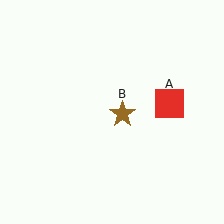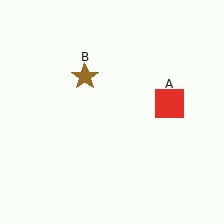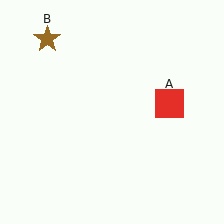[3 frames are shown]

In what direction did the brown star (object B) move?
The brown star (object B) moved up and to the left.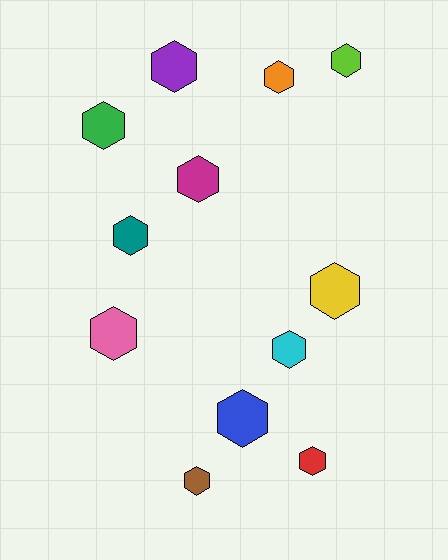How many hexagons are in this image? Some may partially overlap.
There are 12 hexagons.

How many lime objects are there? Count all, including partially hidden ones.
There is 1 lime object.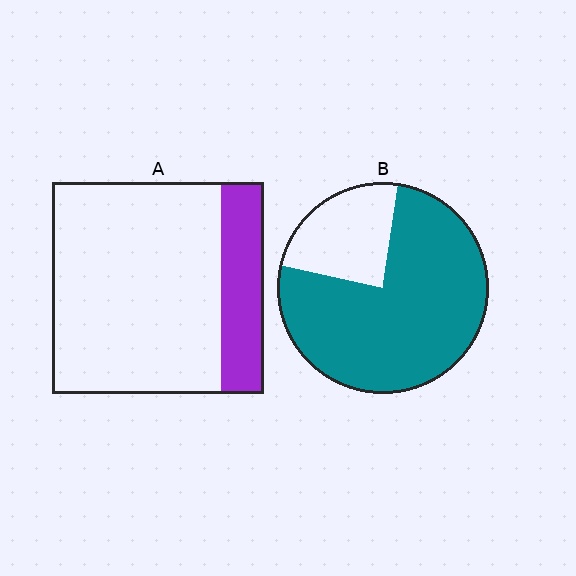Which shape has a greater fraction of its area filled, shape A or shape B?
Shape B.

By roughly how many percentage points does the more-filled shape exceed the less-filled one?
By roughly 55 percentage points (B over A).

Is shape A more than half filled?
No.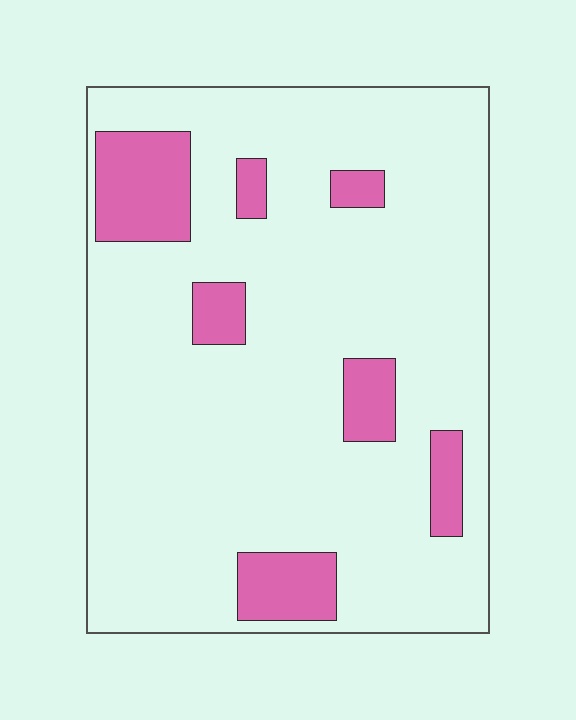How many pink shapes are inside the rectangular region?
7.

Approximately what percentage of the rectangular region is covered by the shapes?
Approximately 15%.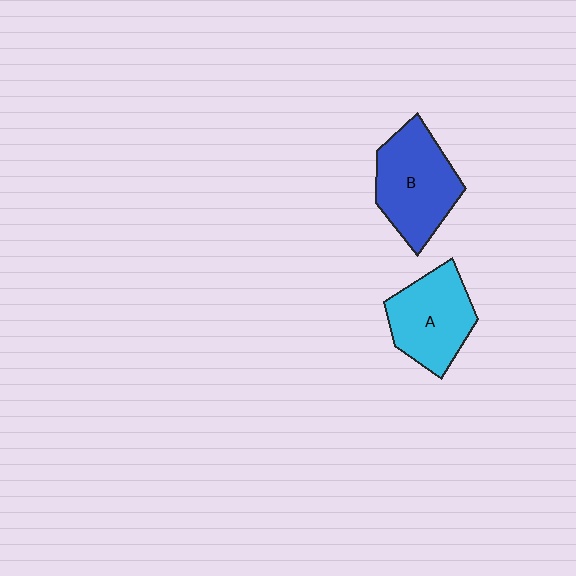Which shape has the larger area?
Shape B (blue).